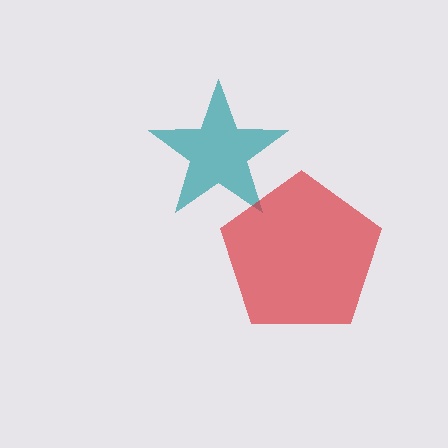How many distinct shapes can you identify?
There are 2 distinct shapes: a teal star, a red pentagon.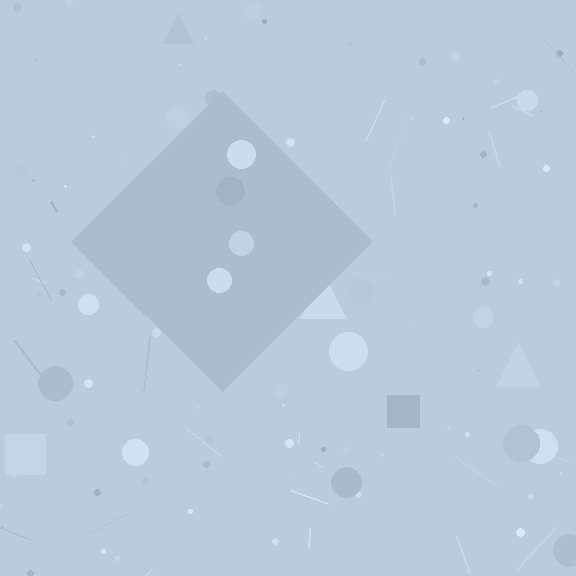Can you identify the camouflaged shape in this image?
The camouflaged shape is a diamond.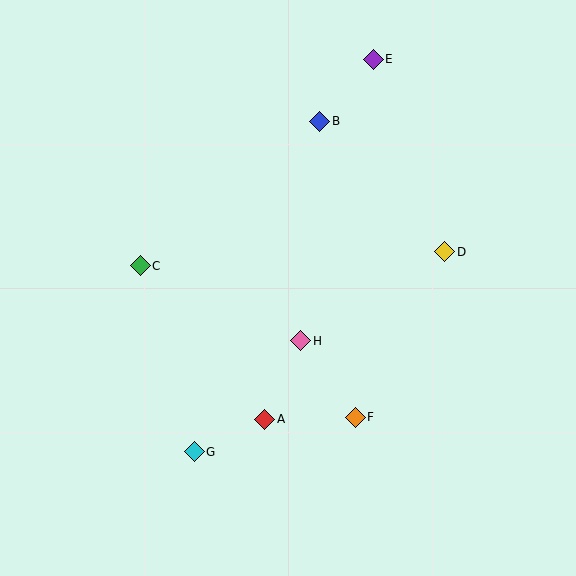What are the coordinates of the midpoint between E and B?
The midpoint between E and B is at (346, 90).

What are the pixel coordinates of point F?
Point F is at (355, 417).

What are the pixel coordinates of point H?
Point H is at (301, 341).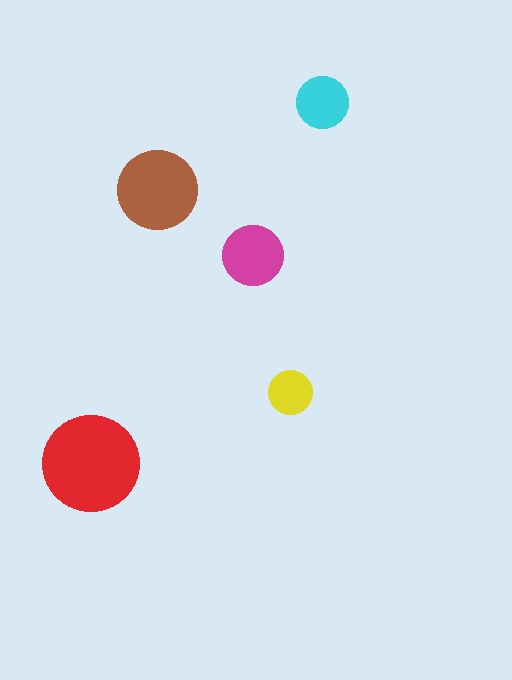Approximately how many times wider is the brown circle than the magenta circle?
About 1.5 times wider.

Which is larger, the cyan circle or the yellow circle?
The cyan one.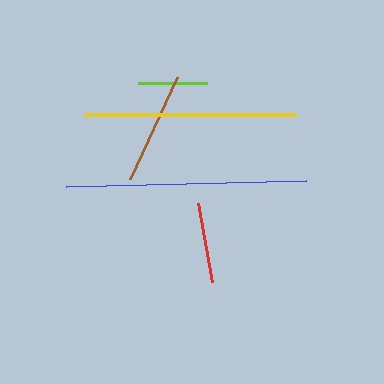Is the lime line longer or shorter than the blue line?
The blue line is longer than the lime line.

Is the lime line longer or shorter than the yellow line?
The yellow line is longer than the lime line.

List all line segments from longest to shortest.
From longest to shortest: blue, yellow, brown, red, lime.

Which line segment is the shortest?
The lime line is the shortest at approximately 69 pixels.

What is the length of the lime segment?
The lime segment is approximately 69 pixels long.